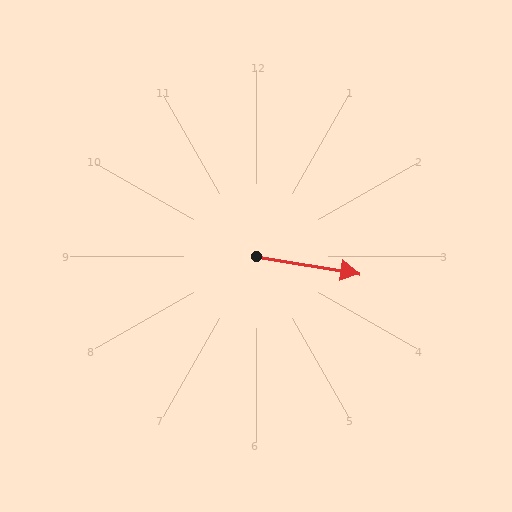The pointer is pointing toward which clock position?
Roughly 3 o'clock.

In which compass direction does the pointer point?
East.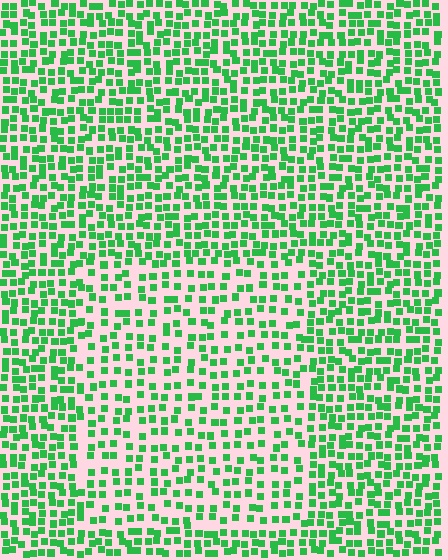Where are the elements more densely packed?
The elements are more densely packed outside the rectangle boundary.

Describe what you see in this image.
The image contains small green elements arranged at two different densities. A rectangle-shaped region is visible where the elements are less densely packed than the surrounding area.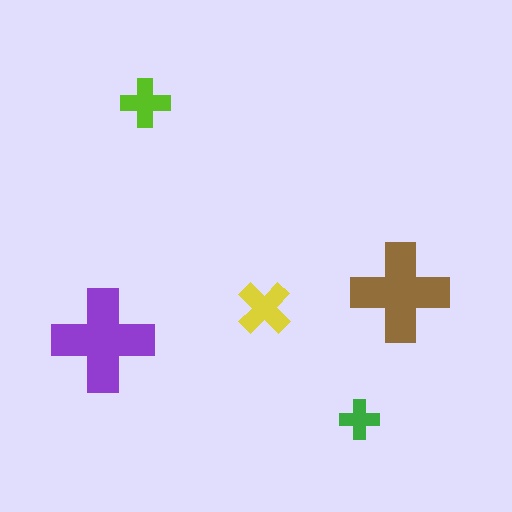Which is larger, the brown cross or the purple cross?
The purple one.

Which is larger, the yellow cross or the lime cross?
The yellow one.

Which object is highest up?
The lime cross is topmost.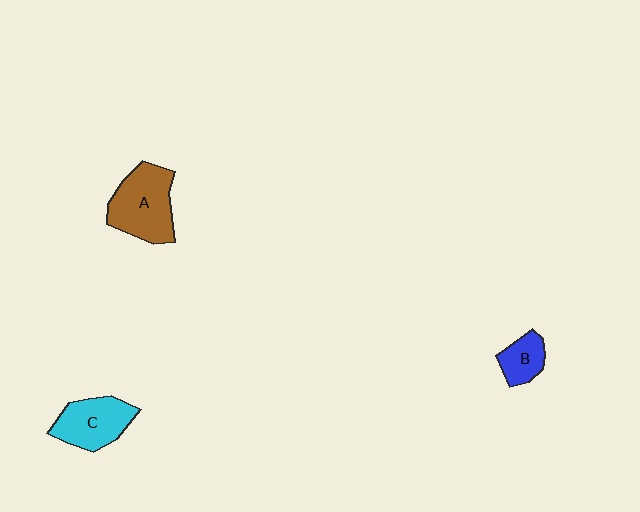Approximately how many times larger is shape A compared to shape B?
Approximately 2.2 times.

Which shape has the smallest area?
Shape B (blue).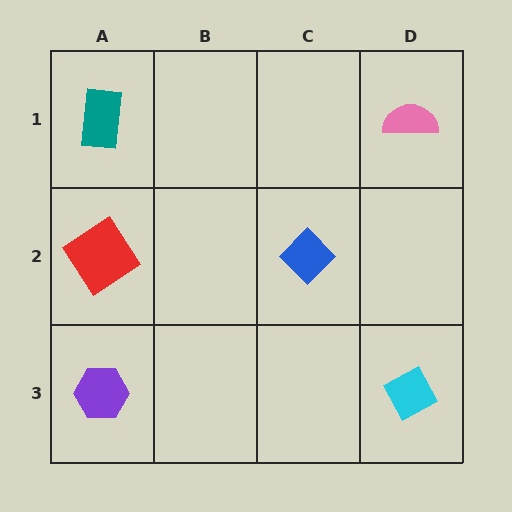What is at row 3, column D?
A cyan diamond.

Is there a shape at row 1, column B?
No, that cell is empty.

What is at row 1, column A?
A teal rectangle.